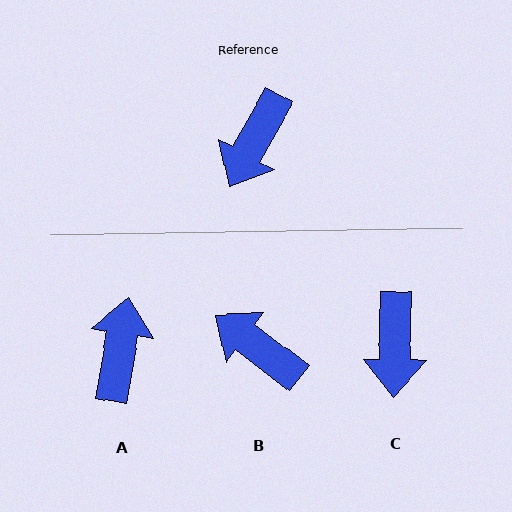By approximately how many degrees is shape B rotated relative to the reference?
Approximately 98 degrees clockwise.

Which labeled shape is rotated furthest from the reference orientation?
A, about 161 degrees away.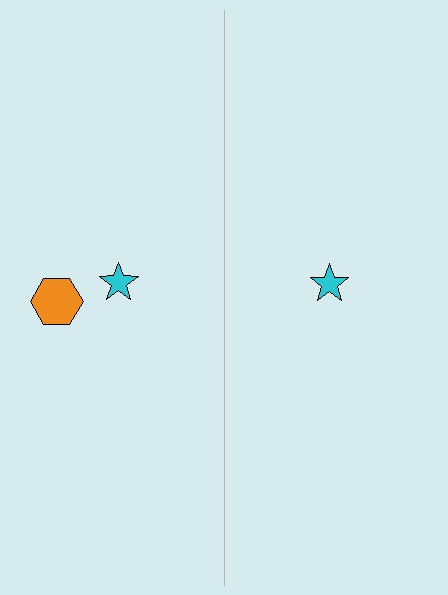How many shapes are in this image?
There are 3 shapes in this image.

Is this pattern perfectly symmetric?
No, the pattern is not perfectly symmetric. A orange hexagon is missing from the right side.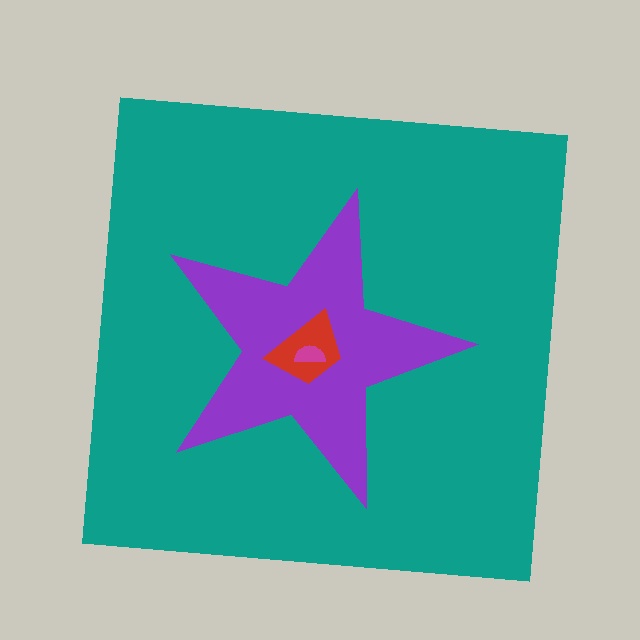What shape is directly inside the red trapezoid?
The magenta semicircle.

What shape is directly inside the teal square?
The purple star.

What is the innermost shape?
The magenta semicircle.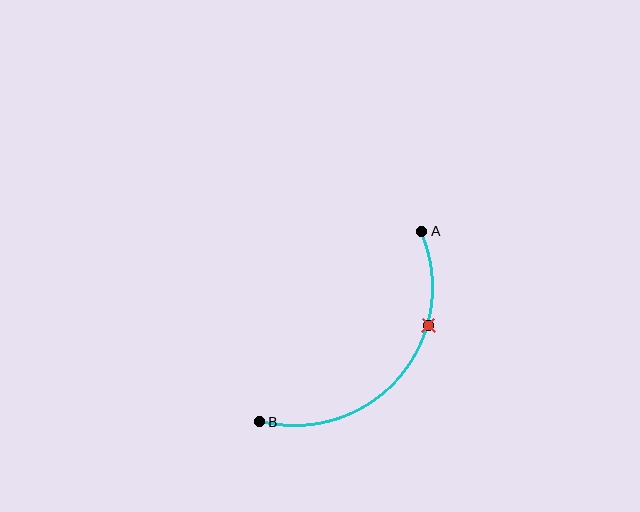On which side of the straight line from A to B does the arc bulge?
The arc bulges below and to the right of the straight line connecting A and B.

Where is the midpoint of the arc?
The arc midpoint is the point on the curve farthest from the straight line joining A and B. It sits below and to the right of that line.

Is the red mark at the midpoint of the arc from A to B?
No. The red mark lies on the arc but is closer to endpoint A. The arc midpoint would be at the point on the curve equidistant along the arc from both A and B.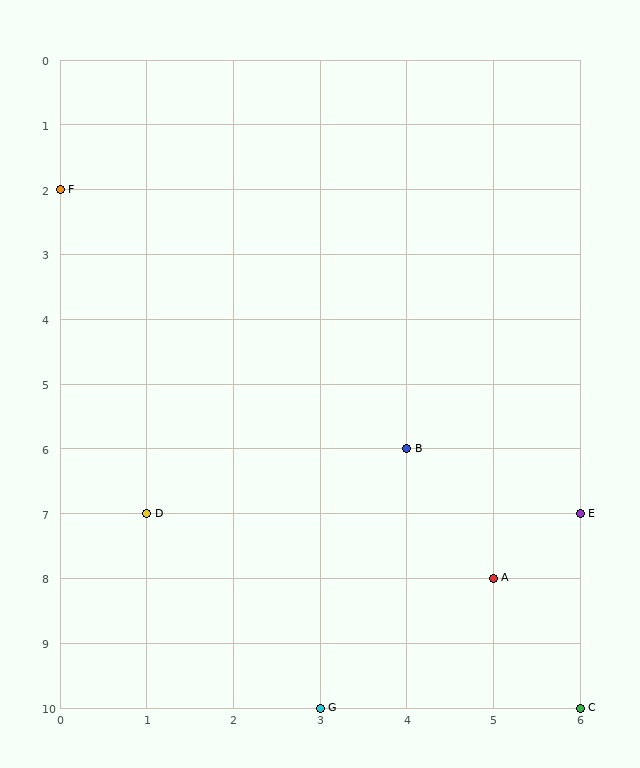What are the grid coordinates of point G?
Point G is at grid coordinates (3, 10).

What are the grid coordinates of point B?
Point B is at grid coordinates (4, 6).